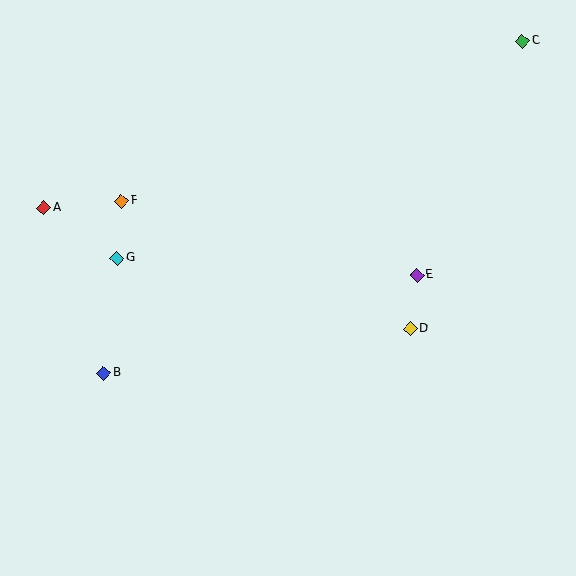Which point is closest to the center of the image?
Point D at (410, 329) is closest to the center.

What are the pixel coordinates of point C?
Point C is at (522, 41).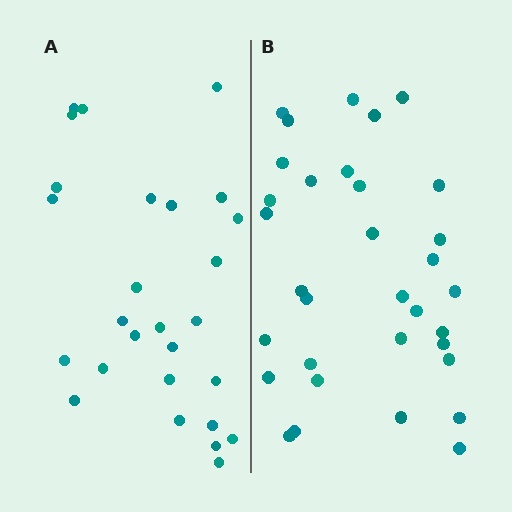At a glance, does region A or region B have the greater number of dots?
Region B (the right region) has more dots.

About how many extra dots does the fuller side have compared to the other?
Region B has about 6 more dots than region A.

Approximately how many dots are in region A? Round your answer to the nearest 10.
About 30 dots. (The exact count is 27, which rounds to 30.)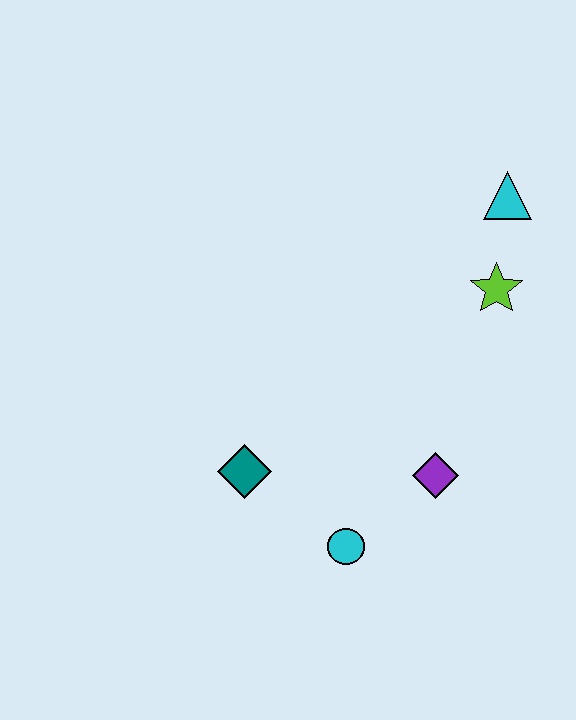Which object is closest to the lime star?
The cyan triangle is closest to the lime star.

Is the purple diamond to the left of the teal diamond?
No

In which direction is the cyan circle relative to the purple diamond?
The cyan circle is to the left of the purple diamond.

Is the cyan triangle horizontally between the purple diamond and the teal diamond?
No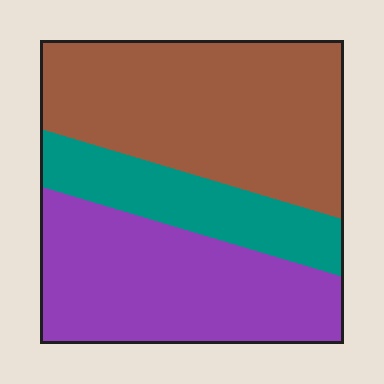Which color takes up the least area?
Teal, at roughly 20%.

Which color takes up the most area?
Brown, at roughly 45%.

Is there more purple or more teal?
Purple.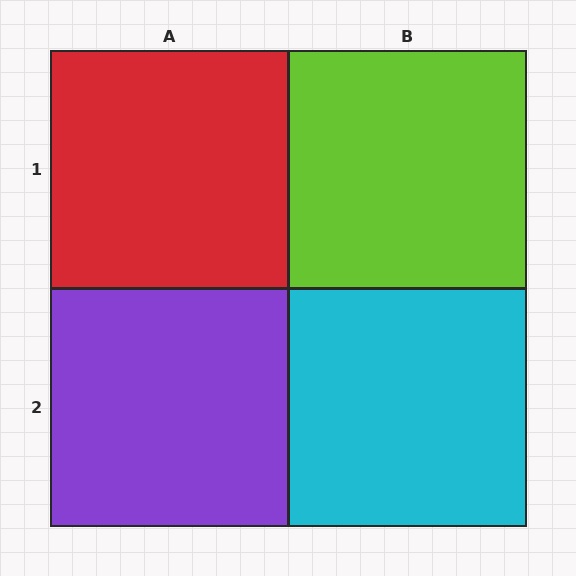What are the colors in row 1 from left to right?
Red, lime.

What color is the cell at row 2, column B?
Cyan.